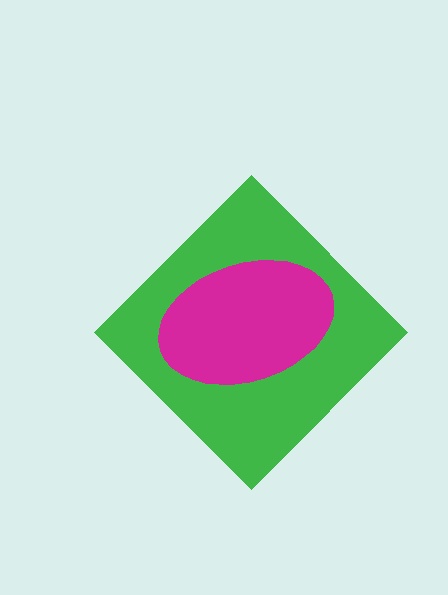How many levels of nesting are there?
2.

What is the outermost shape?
The green diamond.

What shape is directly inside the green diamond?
The magenta ellipse.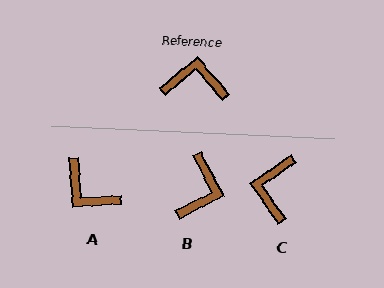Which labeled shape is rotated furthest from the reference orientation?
A, about 144 degrees away.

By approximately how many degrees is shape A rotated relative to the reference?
Approximately 144 degrees counter-clockwise.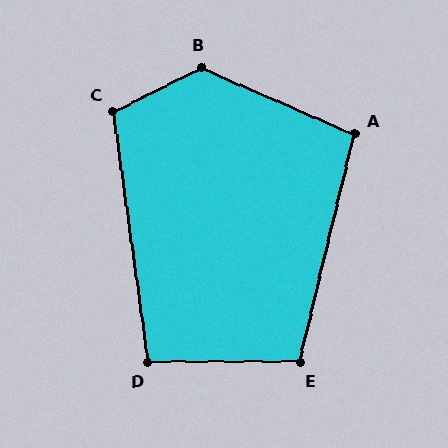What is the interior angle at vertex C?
Approximately 108 degrees (obtuse).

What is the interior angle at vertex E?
Approximately 103 degrees (obtuse).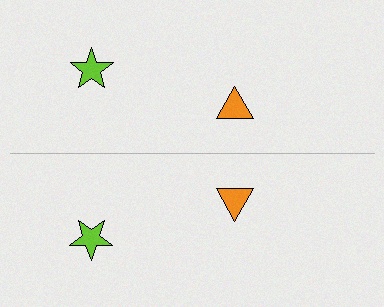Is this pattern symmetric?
Yes, this pattern has bilateral (reflection) symmetry.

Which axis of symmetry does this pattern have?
The pattern has a horizontal axis of symmetry running through the center of the image.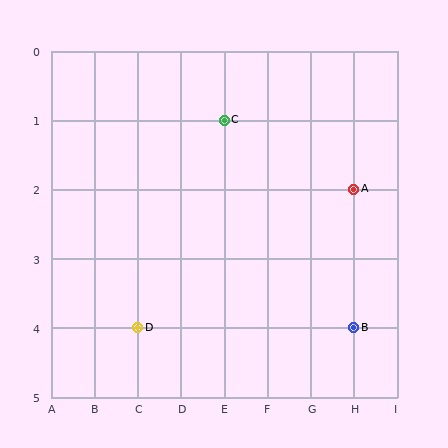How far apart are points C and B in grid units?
Points C and B are 3 columns and 3 rows apart (about 4.2 grid units diagonally).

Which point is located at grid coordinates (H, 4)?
Point B is at (H, 4).